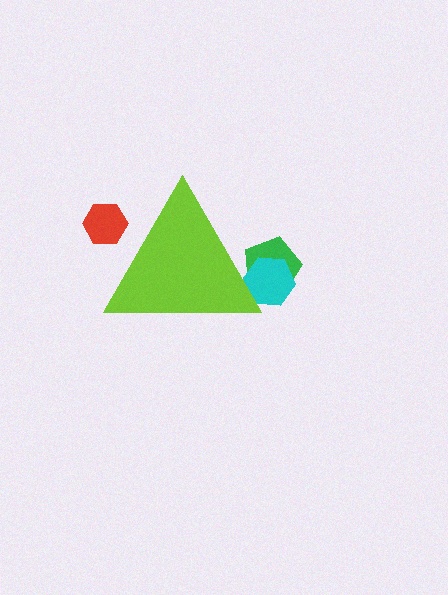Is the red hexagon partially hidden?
Yes, the red hexagon is partially hidden behind the lime triangle.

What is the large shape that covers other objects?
A lime triangle.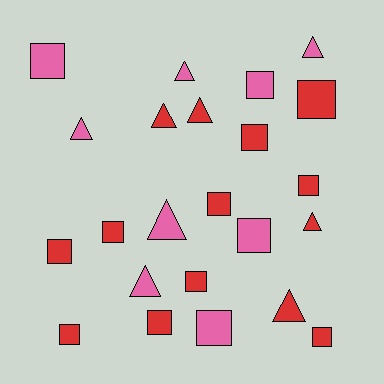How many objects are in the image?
There are 23 objects.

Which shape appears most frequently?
Square, with 14 objects.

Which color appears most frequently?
Red, with 14 objects.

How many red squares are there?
There are 10 red squares.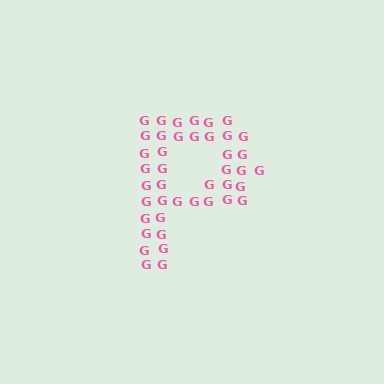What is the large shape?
The large shape is the letter P.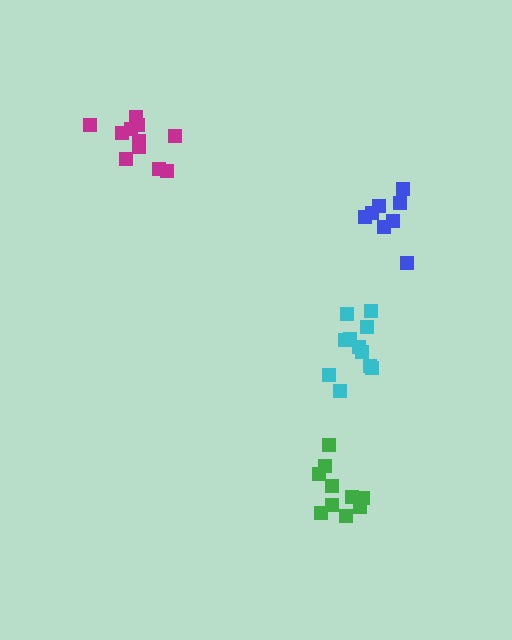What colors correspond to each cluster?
The clusters are colored: blue, cyan, magenta, green.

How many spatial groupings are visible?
There are 4 spatial groupings.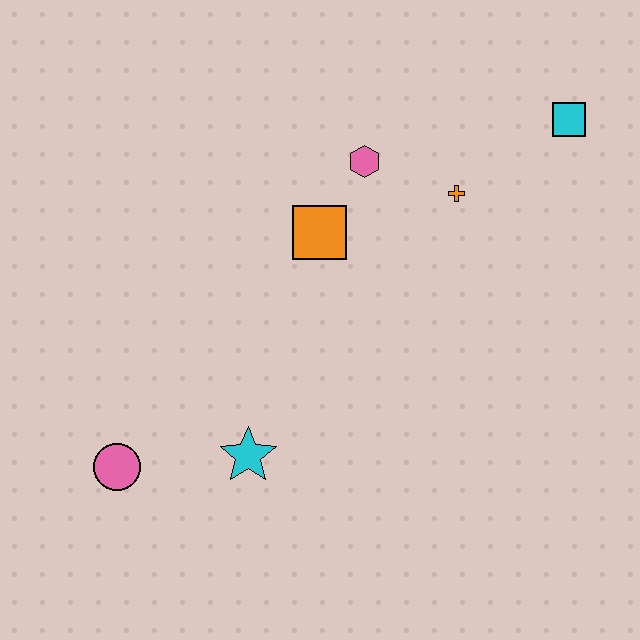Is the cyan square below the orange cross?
No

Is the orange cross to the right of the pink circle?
Yes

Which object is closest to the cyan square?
The orange cross is closest to the cyan square.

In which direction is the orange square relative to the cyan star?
The orange square is above the cyan star.